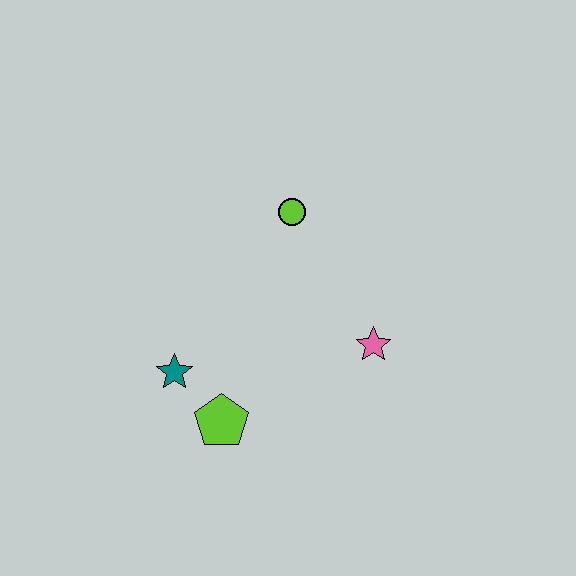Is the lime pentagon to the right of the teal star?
Yes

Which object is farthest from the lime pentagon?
The lime circle is farthest from the lime pentagon.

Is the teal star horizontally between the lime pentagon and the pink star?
No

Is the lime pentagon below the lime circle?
Yes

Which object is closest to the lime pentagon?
The teal star is closest to the lime pentagon.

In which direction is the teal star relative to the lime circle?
The teal star is below the lime circle.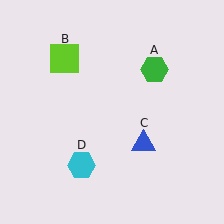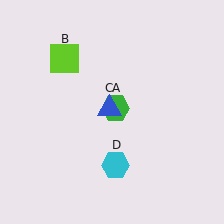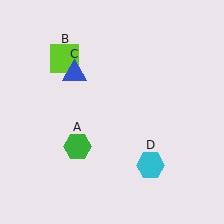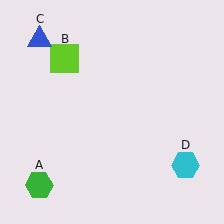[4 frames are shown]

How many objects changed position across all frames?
3 objects changed position: green hexagon (object A), blue triangle (object C), cyan hexagon (object D).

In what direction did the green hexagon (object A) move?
The green hexagon (object A) moved down and to the left.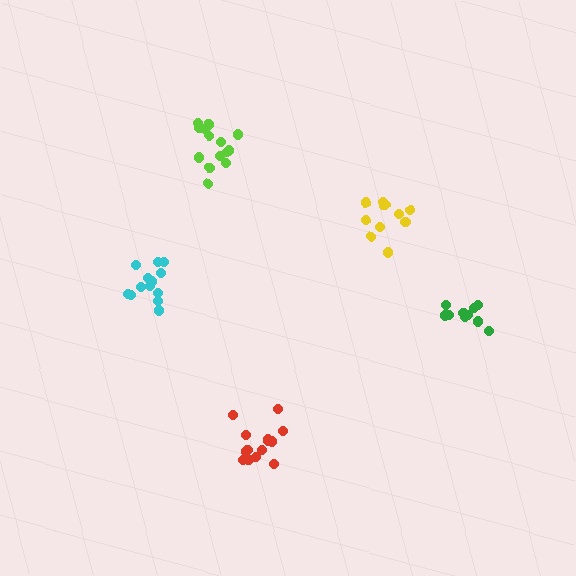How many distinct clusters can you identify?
There are 5 distinct clusters.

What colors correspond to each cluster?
The clusters are colored: cyan, lime, red, yellow, green.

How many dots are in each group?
Group 1: 13 dots, Group 2: 14 dots, Group 3: 14 dots, Group 4: 11 dots, Group 5: 10 dots (62 total).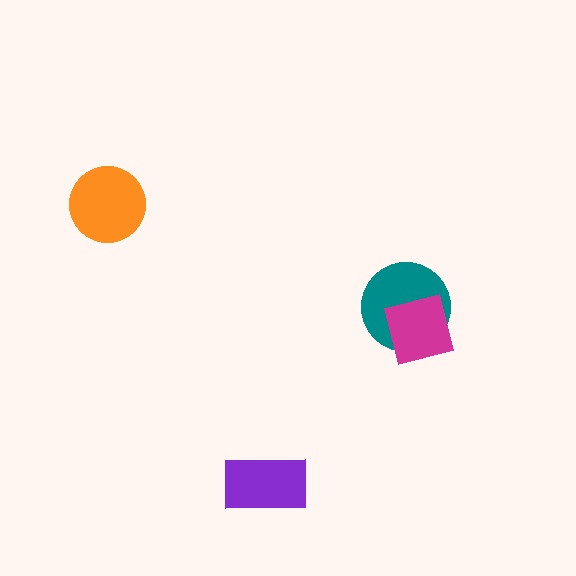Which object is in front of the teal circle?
The magenta square is in front of the teal circle.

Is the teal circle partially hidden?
Yes, it is partially covered by another shape.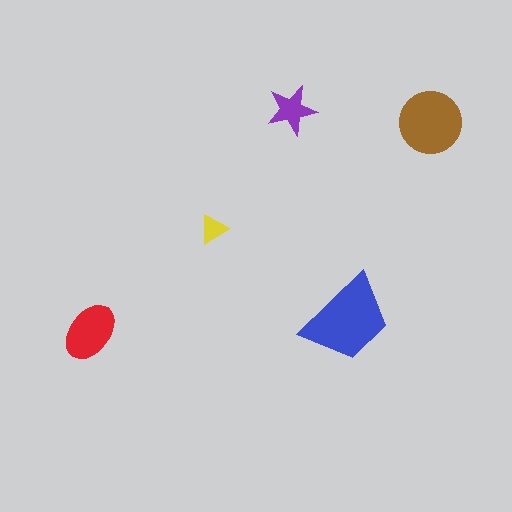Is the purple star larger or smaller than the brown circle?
Smaller.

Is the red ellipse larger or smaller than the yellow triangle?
Larger.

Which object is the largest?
The blue trapezoid.